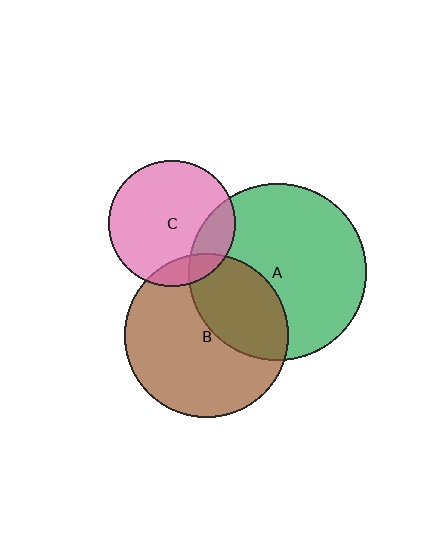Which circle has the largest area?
Circle A (green).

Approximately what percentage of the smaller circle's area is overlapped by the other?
Approximately 20%.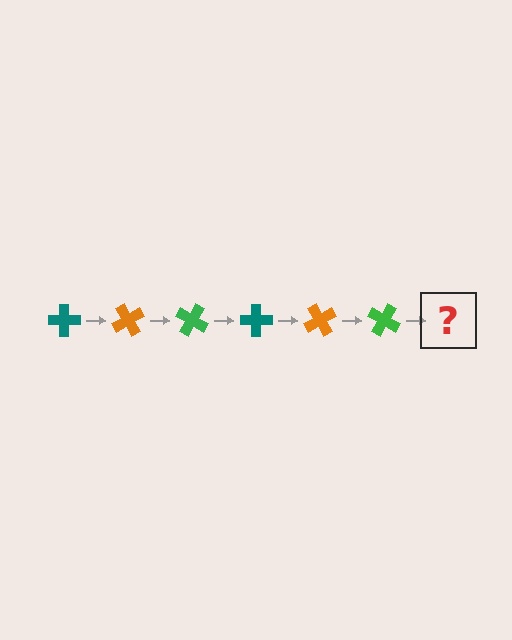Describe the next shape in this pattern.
It should be a teal cross, rotated 360 degrees from the start.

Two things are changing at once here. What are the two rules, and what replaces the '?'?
The two rules are that it rotates 60 degrees each step and the color cycles through teal, orange, and green. The '?' should be a teal cross, rotated 360 degrees from the start.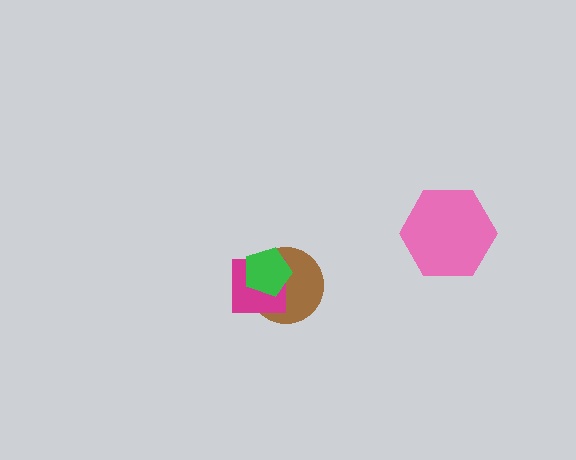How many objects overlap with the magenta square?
2 objects overlap with the magenta square.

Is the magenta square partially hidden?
Yes, it is partially covered by another shape.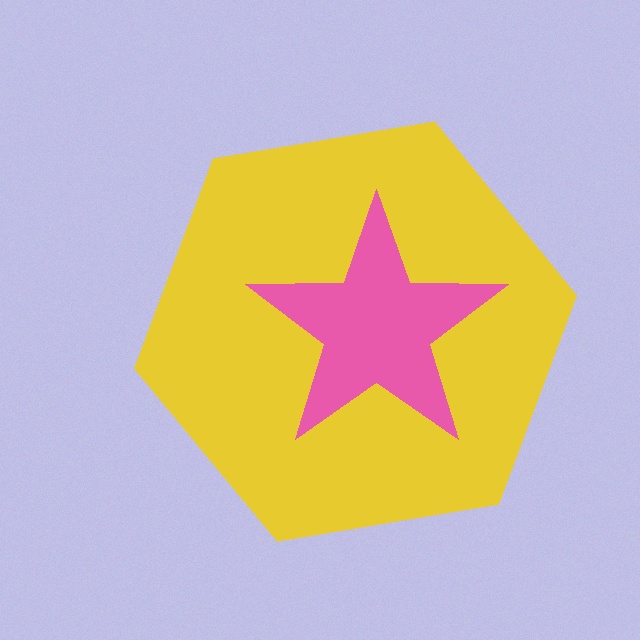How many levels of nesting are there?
2.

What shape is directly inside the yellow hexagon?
The pink star.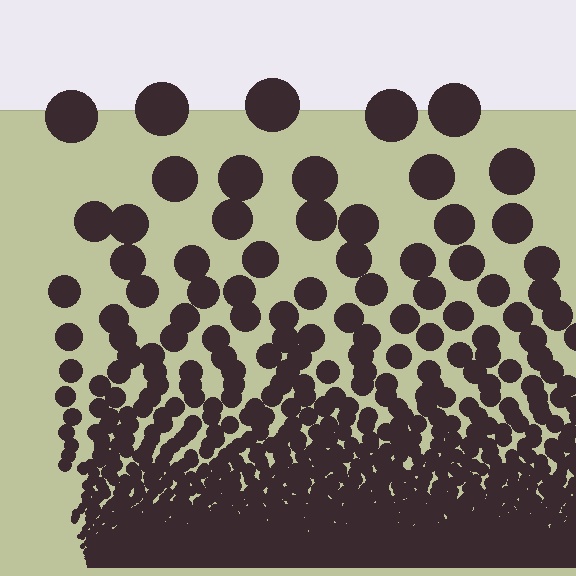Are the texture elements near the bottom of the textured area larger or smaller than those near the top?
Smaller. The gradient is inverted — elements near the bottom are smaller and denser.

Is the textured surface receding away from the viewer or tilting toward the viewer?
The surface appears to tilt toward the viewer. Texture elements get larger and sparser toward the top.